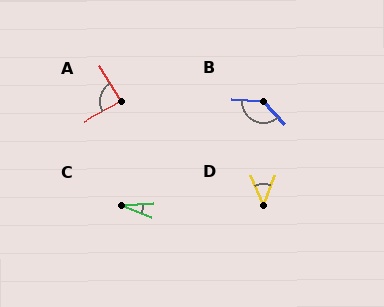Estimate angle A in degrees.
Approximately 87 degrees.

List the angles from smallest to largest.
C (24°), D (44°), A (87°), B (138°).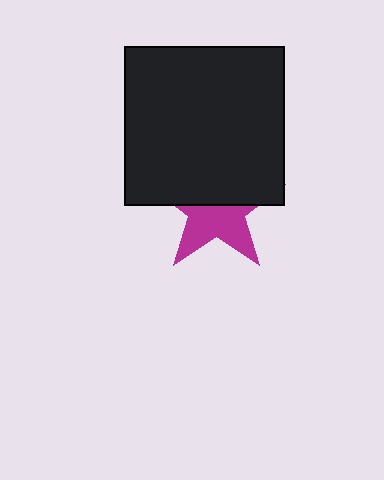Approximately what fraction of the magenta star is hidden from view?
Roughly 52% of the magenta star is hidden behind the black square.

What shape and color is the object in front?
The object in front is a black square.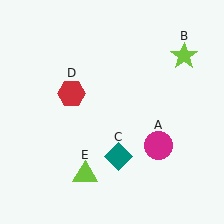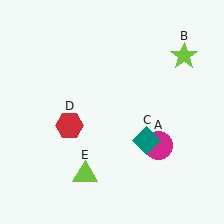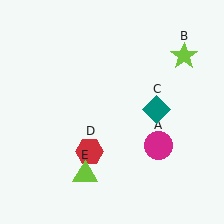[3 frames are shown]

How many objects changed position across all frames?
2 objects changed position: teal diamond (object C), red hexagon (object D).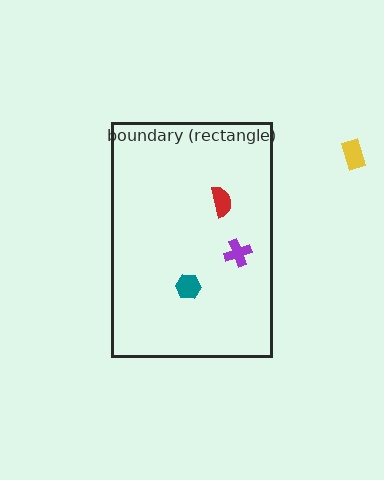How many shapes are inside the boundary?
3 inside, 1 outside.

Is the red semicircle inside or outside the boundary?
Inside.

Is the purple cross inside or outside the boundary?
Inside.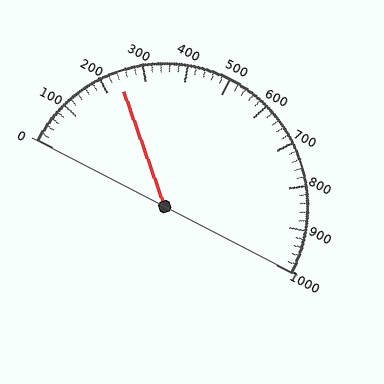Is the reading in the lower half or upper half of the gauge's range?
The reading is in the lower half of the range (0 to 1000).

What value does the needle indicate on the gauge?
The needle indicates approximately 240.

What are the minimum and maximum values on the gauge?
The gauge ranges from 0 to 1000.